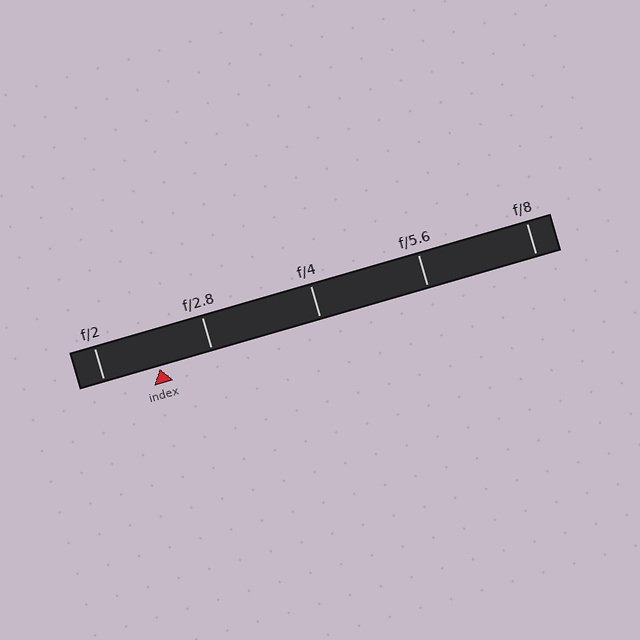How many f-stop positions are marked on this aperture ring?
There are 5 f-stop positions marked.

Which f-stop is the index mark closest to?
The index mark is closest to f/2.8.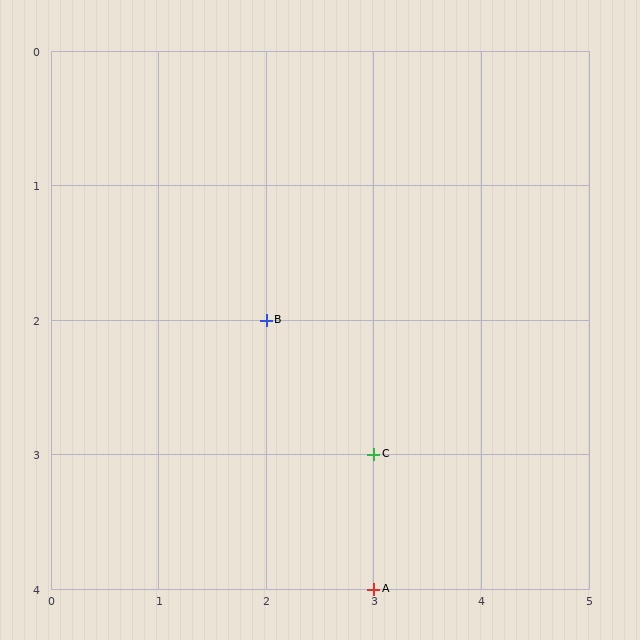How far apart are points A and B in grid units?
Points A and B are 1 column and 2 rows apart (about 2.2 grid units diagonally).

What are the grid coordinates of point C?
Point C is at grid coordinates (3, 3).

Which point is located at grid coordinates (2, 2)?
Point B is at (2, 2).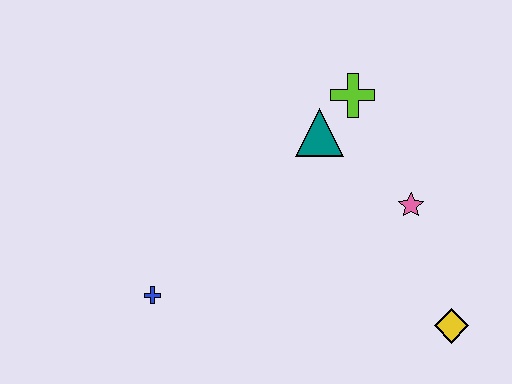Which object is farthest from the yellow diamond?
The blue cross is farthest from the yellow diamond.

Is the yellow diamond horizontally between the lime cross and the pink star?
No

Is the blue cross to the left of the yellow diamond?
Yes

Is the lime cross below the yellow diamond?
No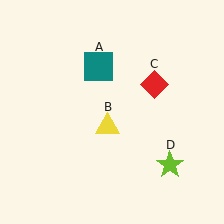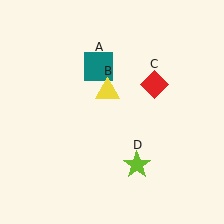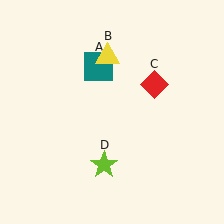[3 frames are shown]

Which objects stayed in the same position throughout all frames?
Teal square (object A) and red diamond (object C) remained stationary.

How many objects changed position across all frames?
2 objects changed position: yellow triangle (object B), lime star (object D).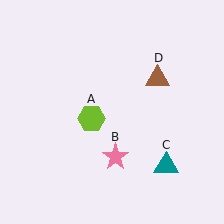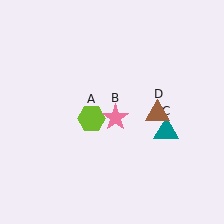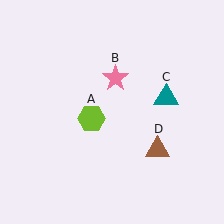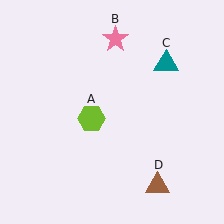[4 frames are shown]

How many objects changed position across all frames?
3 objects changed position: pink star (object B), teal triangle (object C), brown triangle (object D).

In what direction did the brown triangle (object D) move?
The brown triangle (object D) moved down.